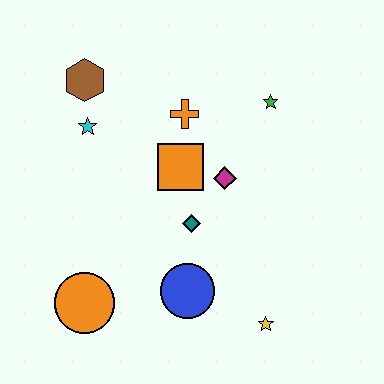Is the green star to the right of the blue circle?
Yes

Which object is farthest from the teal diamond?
The brown hexagon is farthest from the teal diamond.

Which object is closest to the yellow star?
The blue circle is closest to the yellow star.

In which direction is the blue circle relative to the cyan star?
The blue circle is below the cyan star.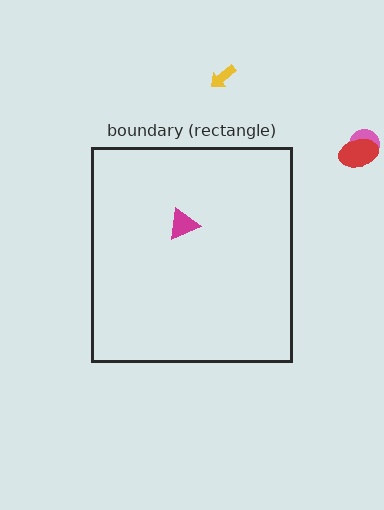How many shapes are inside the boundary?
1 inside, 3 outside.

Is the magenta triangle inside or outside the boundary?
Inside.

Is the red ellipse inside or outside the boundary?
Outside.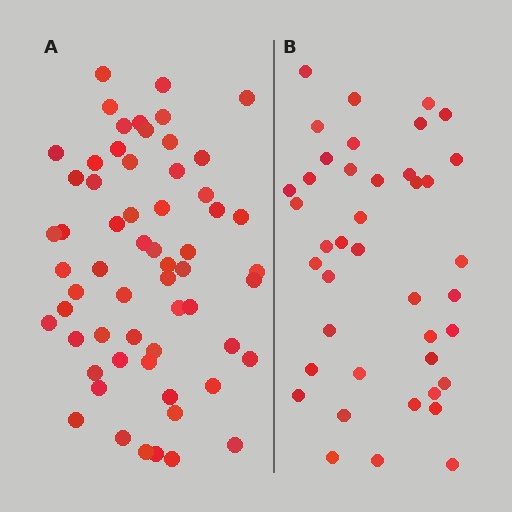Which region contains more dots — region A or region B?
Region A (the left region) has more dots.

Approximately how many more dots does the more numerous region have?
Region A has approximately 20 more dots than region B.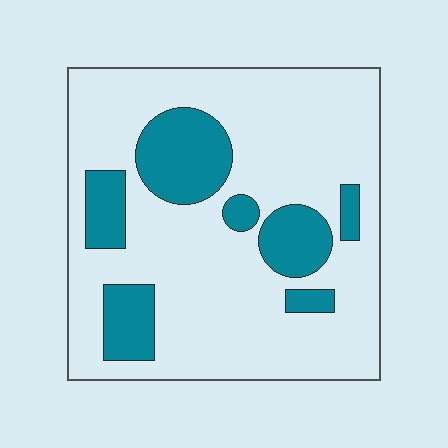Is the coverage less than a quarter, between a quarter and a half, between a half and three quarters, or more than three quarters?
Less than a quarter.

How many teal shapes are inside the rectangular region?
7.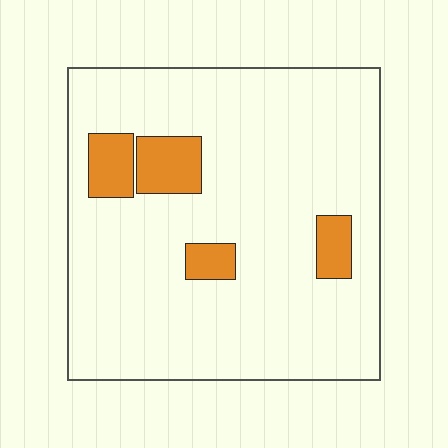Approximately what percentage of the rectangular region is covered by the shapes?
Approximately 10%.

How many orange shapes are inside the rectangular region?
4.